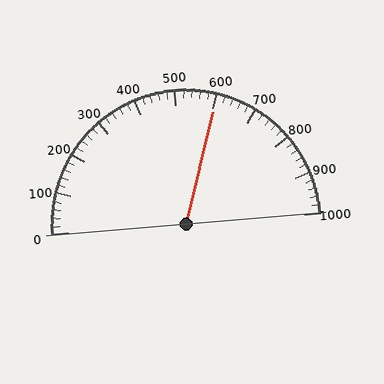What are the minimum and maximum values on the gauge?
The gauge ranges from 0 to 1000.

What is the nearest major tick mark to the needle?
The nearest major tick mark is 600.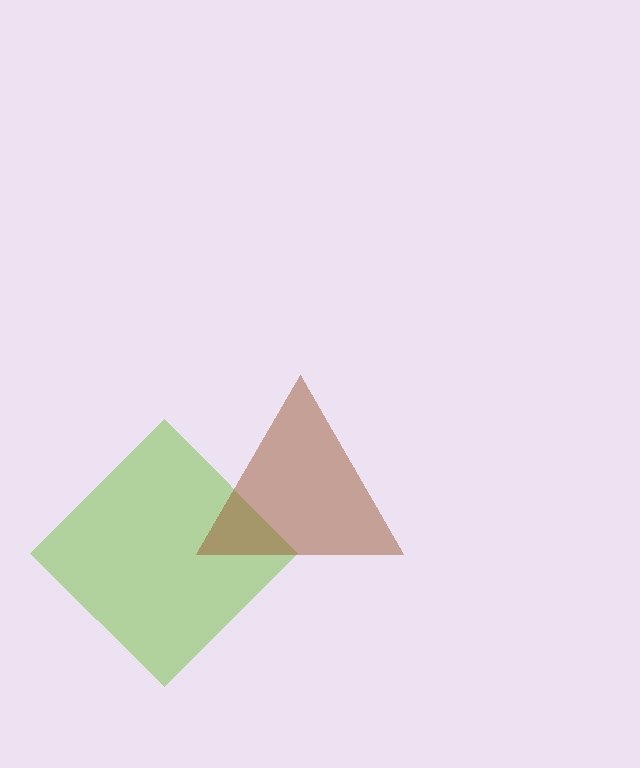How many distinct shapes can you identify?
There are 2 distinct shapes: a lime diamond, a brown triangle.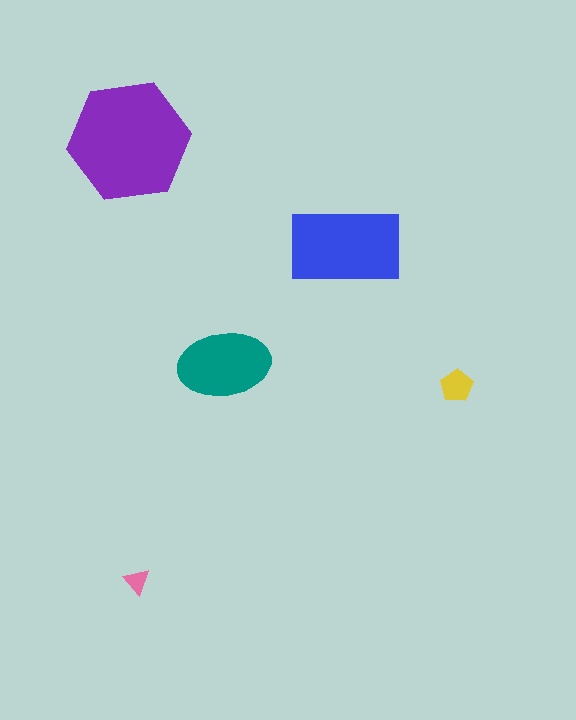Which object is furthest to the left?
The purple hexagon is leftmost.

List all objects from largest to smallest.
The purple hexagon, the blue rectangle, the teal ellipse, the yellow pentagon, the pink triangle.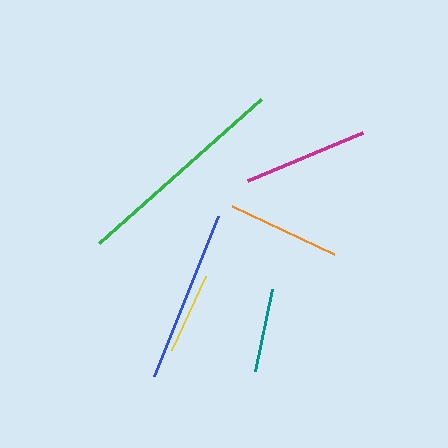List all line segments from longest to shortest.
From longest to shortest: green, blue, magenta, orange, teal, yellow.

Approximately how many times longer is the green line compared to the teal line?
The green line is approximately 2.6 times the length of the teal line.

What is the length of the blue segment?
The blue segment is approximately 172 pixels long.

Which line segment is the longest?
The green line is the longest at approximately 216 pixels.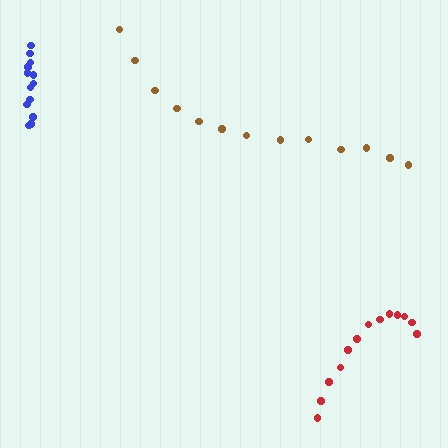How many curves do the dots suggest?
There are 3 distinct paths.